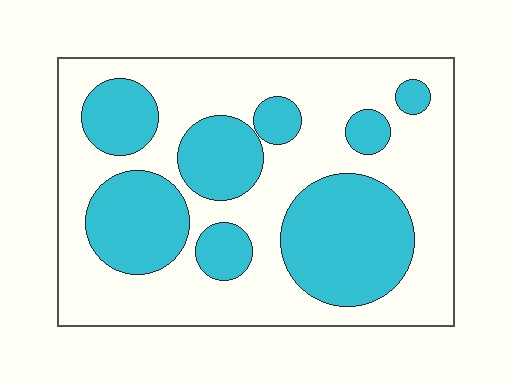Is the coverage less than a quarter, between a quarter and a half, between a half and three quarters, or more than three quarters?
Between a quarter and a half.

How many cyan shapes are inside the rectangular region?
8.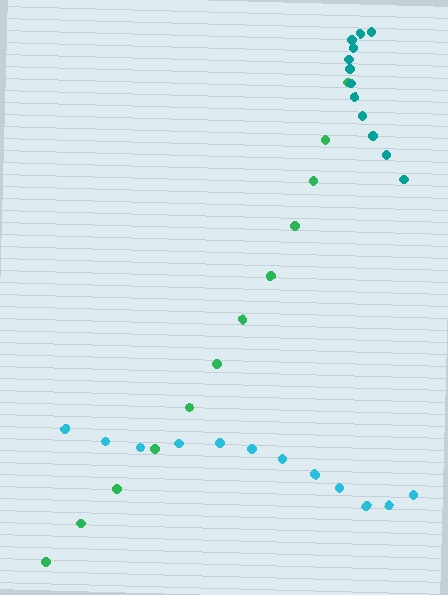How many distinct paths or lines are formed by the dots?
There are 3 distinct paths.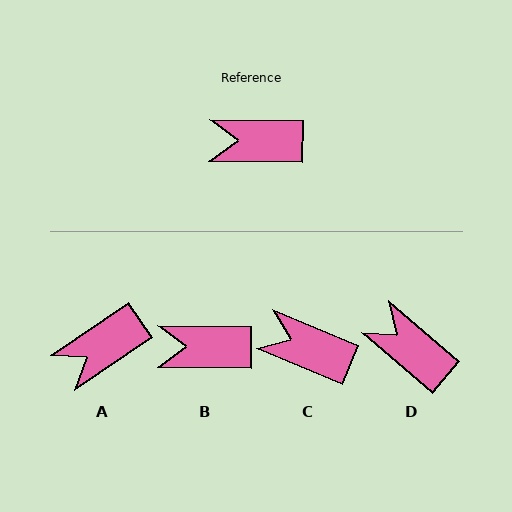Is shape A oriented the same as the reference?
No, it is off by about 35 degrees.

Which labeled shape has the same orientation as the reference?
B.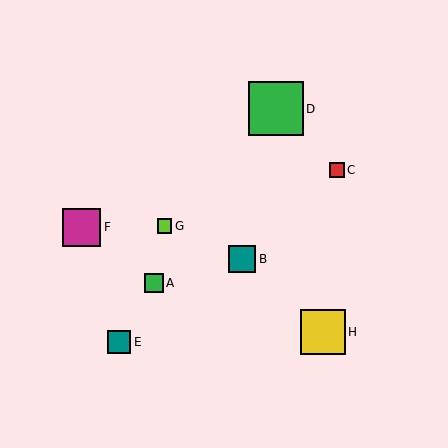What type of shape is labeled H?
Shape H is a yellow square.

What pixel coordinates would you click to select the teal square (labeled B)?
Click at (242, 259) to select the teal square B.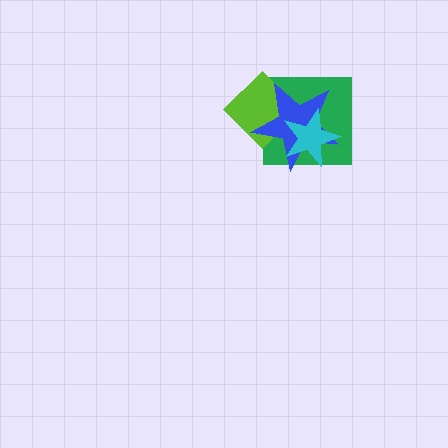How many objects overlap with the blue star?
3 objects overlap with the blue star.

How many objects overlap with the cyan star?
3 objects overlap with the cyan star.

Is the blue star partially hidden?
Yes, it is partially covered by another shape.